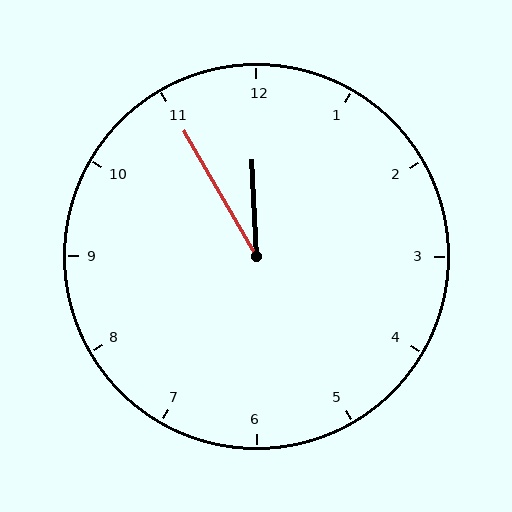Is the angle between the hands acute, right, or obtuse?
It is acute.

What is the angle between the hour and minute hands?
Approximately 28 degrees.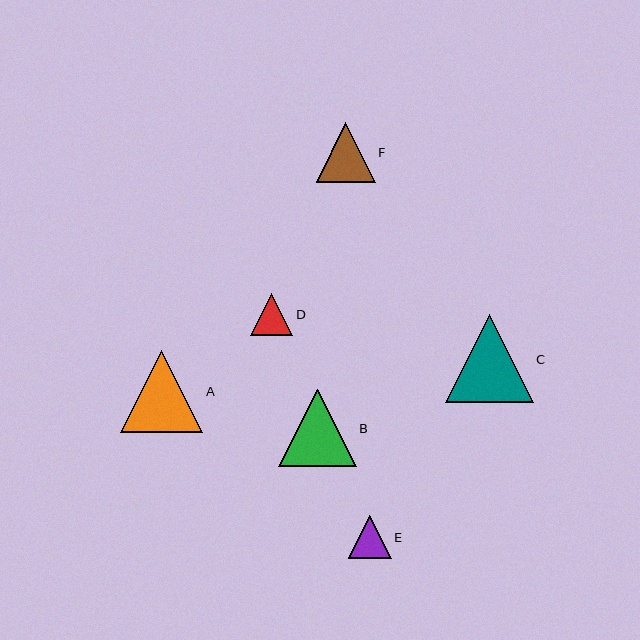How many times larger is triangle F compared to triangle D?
Triangle F is approximately 1.4 times the size of triangle D.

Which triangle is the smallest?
Triangle D is the smallest with a size of approximately 42 pixels.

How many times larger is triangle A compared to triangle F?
Triangle A is approximately 1.4 times the size of triangle F.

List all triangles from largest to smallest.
From largest to smallest: C, A, B, F, E, D.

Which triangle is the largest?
Triangle C is the largest with a size of approximately 88 pixels.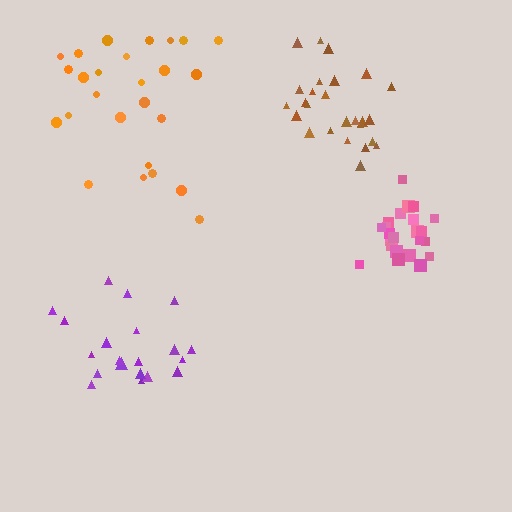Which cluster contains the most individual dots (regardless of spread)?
Orange (27).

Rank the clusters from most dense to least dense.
pink, brown, purple, orange.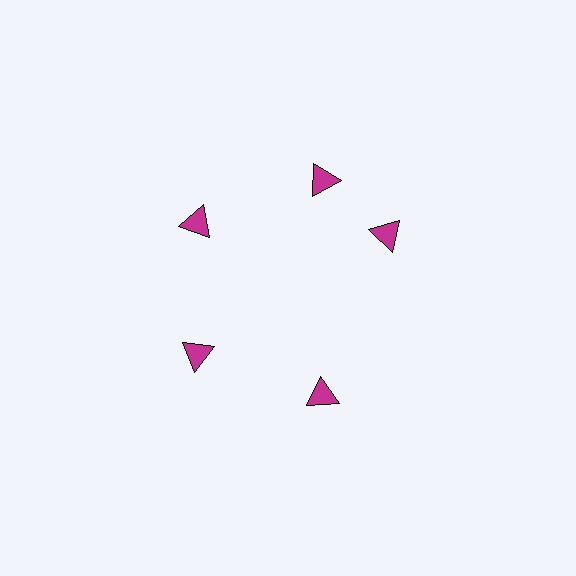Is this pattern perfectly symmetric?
No. The 5 magenta triangles are arranged in a ring, but one element near the 3 o'clock position is rotated out of alignment along the ring, breaking the 5-fold rotational symmetry.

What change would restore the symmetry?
The symmetry would be restored by rotating it back into even spacing with its neighbors so that all 5 triangles sit at equal angles and equal distance from the center.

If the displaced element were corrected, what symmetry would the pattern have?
It would have 5-fold rotational symmetry — the pattern would map onto itself every 72 degrees.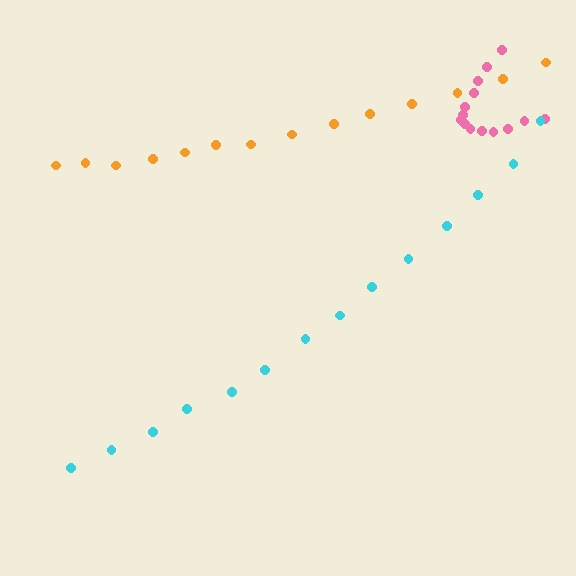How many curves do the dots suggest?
There are 3 distinct paths.